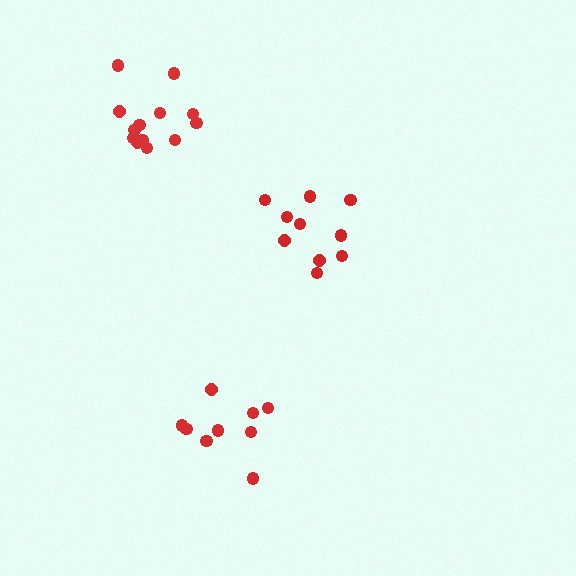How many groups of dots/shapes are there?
There are 3 groups.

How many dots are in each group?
Group 1: 10 dots, Group 2: 9 dots, Group 3: 13 dots (32 total).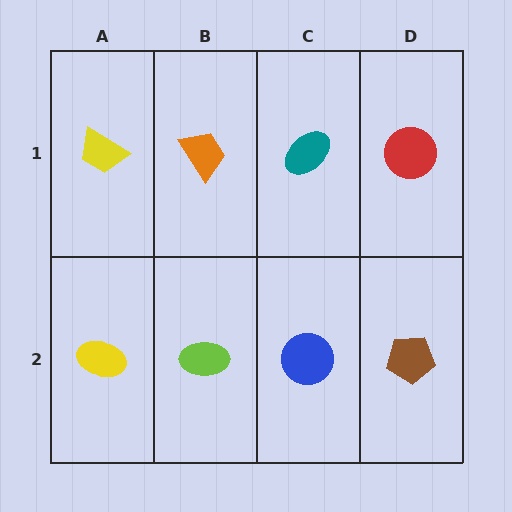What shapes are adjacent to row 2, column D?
A red circle (row 1, column D), a blue circle (row 2, column C).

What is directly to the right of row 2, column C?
A brown pentagon.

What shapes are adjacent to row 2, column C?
A teal ellipse (row 1, column C), a lime ellipse (row 2, column B), a brown pentagon (row 2, column D).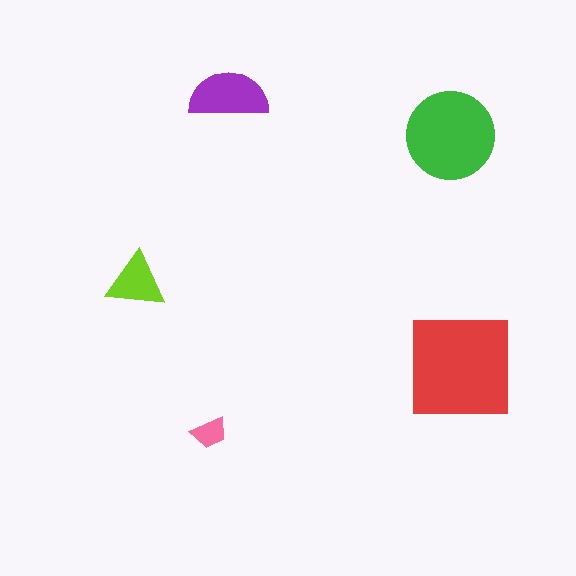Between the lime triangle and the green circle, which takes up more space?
The green circle.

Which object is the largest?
The red square.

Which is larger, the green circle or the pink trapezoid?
The green circle.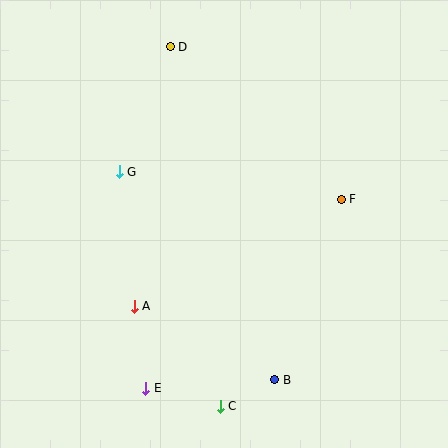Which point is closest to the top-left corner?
Point D is closest to the top-left corner.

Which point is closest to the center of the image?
Point G at (119, 172) is closest to the center.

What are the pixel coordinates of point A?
Point A is at (134, 306).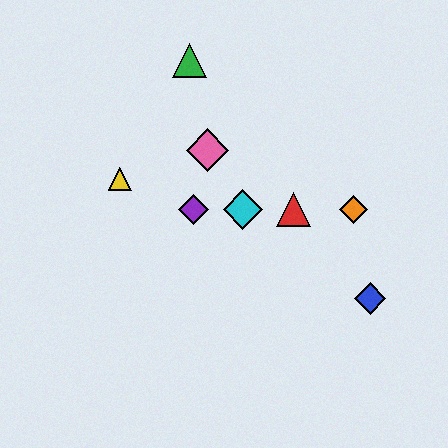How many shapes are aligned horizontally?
4 shapes (the red triangle, the purple diamond, the orange diamond, the cyan diamond) are aligned horizontally.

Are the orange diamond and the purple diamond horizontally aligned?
Yes, both are at y≈209.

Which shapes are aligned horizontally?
The red triangle, the purple diamond, the orange diamond, the cyan diamond are aligned horizontally.